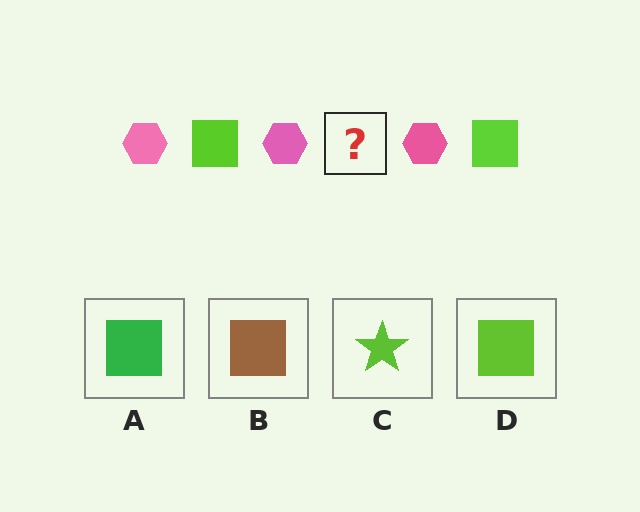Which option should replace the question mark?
Option D.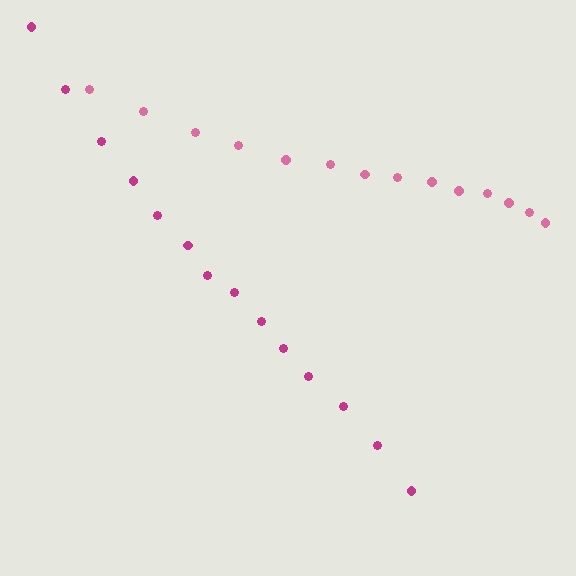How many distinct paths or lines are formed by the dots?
There are 2 distinct paths.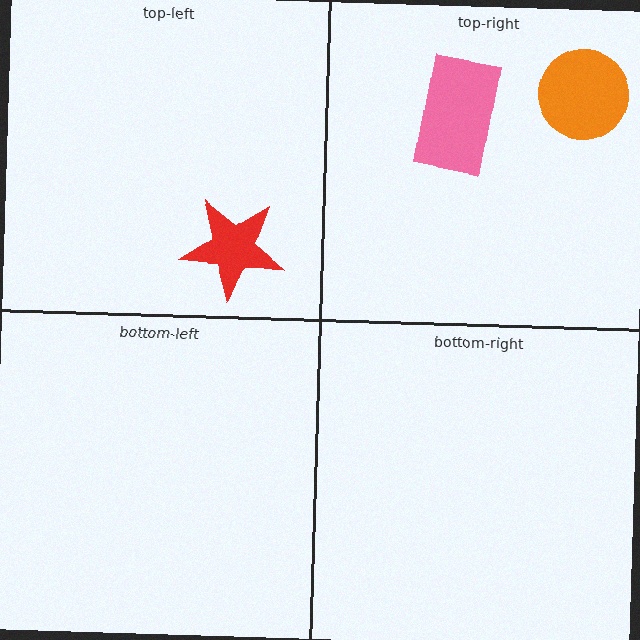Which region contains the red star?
The top-left region.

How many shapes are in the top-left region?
1.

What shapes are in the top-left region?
The red star.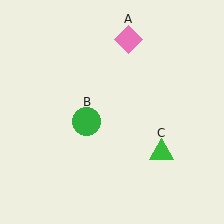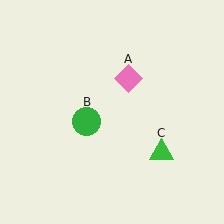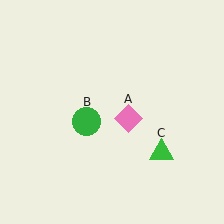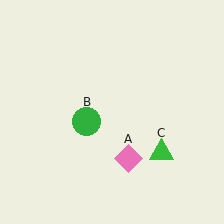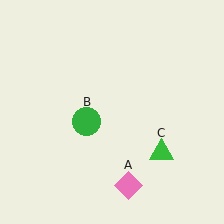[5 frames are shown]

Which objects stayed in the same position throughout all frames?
Green circle (object B) and green triangle (object C) remained stationary.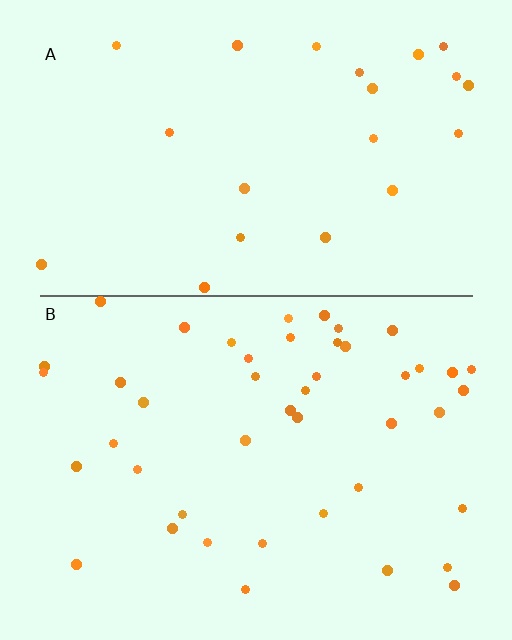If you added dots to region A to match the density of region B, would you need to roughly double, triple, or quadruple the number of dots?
Approximately double.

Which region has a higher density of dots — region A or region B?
B (the bottom).